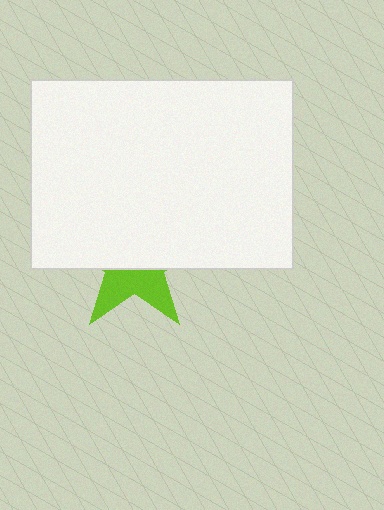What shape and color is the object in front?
The object in front is a white rectangle.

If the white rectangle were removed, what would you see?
You would see the complete lime star.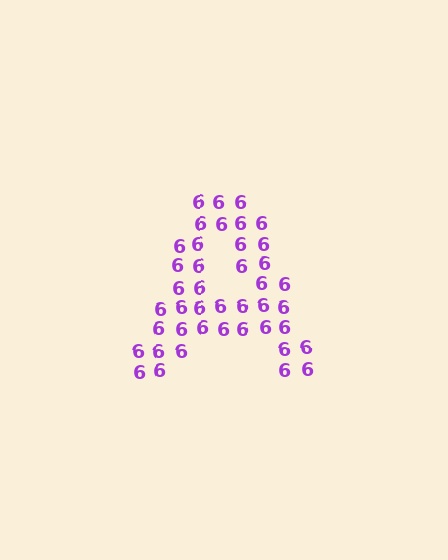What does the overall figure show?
The overall figure shows the letter A.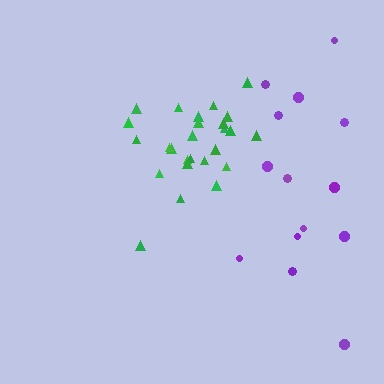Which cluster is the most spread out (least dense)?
Purple.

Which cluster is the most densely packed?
Green.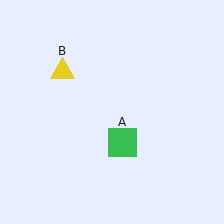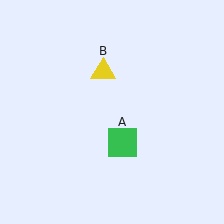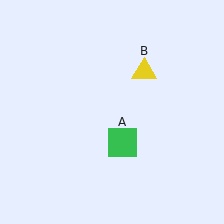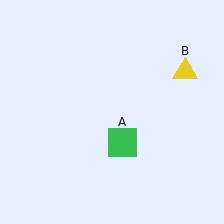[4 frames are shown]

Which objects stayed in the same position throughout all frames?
Green square (object A) remained stationary.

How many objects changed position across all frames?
1 object changed position: yellow triangle (object B).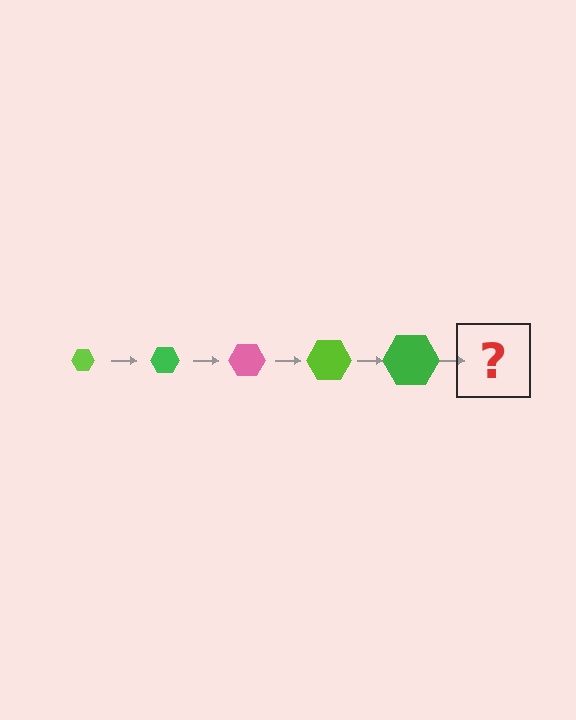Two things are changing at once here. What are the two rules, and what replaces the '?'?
The two rules are that the hexagon grows larger each step and the color cycles through lime, green, and pink. The '?' should be a pink hexagon, larger than the previous one.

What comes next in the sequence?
The next element should be a pink hexagon, larger than the previous one.